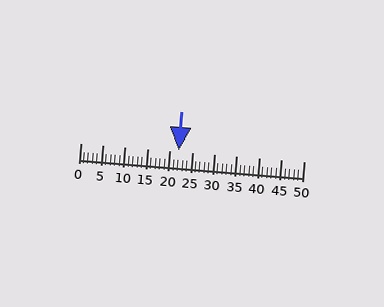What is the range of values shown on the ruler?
The ruler shows values from 0 to 50.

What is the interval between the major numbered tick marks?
The major tick marks are spaced 5 units apart.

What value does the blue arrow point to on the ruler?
The blue arrow points to approximately 22.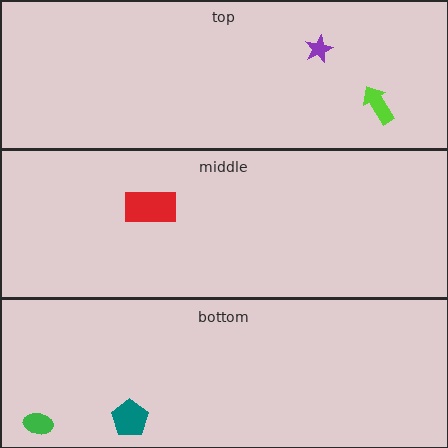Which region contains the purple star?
The top region.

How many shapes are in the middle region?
1.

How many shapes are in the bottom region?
2.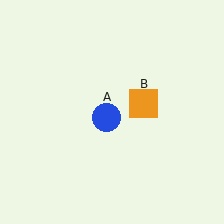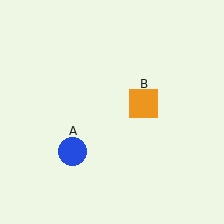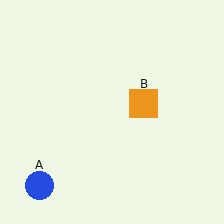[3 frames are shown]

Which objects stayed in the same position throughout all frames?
Orange square (object B) remained stationary.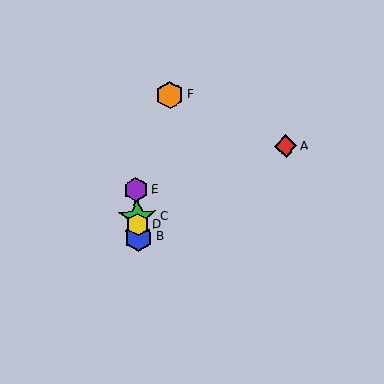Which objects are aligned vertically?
Objects B, C, D, E are aligned vertically.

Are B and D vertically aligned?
Yes, both are at x≈138.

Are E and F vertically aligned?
No, E is at x≈136 and F is at x≈170.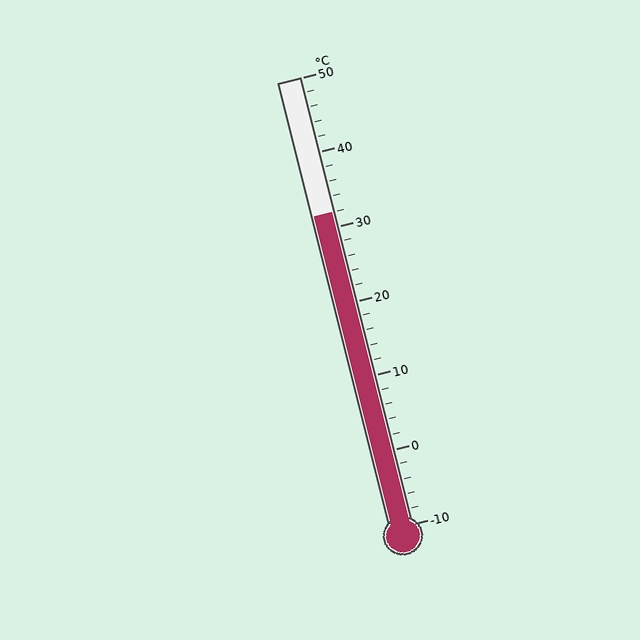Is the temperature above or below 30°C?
The temperature is above 30°C.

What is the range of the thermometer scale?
The thermometer scale ranges from -10°C to 50°C.